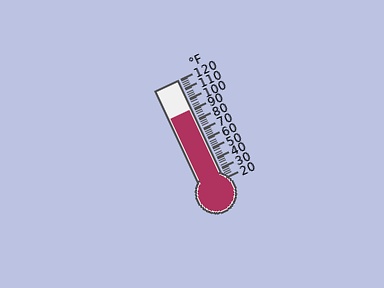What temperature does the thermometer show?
The thermometer shows approximately 90°F.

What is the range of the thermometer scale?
The thermometer scale ranges from 20°F to 120°F.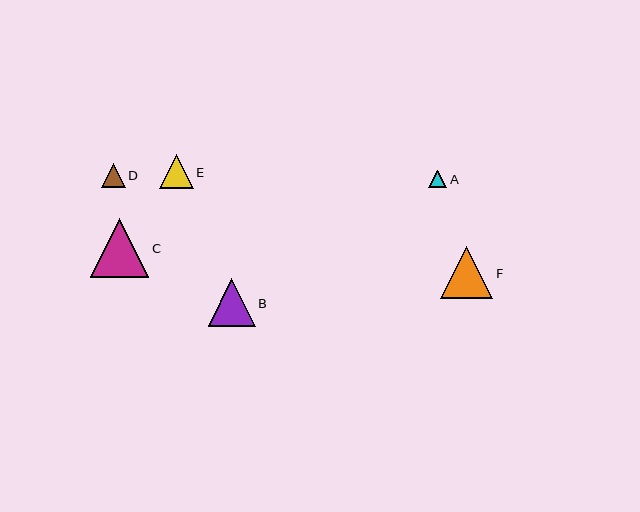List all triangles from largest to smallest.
From largest to smallest: C, F, B, E, D, A.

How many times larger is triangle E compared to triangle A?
Triangle E is approximately 1.9 times the size of triangle A.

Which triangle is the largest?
Triangle C is the largest with a size of approximately 58 pixels.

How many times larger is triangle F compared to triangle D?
Triangle F is approximately 2.1 times the size of triangle D.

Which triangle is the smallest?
Triangle A is the smallest with a size of approximately 18 pixels.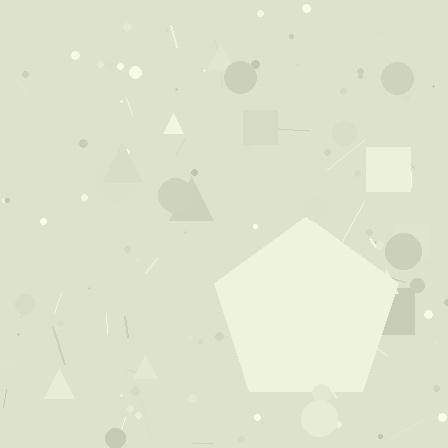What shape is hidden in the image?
A pentagon is hidden in the image.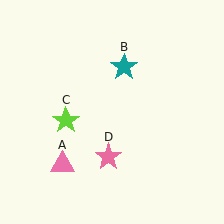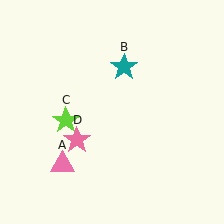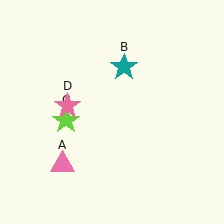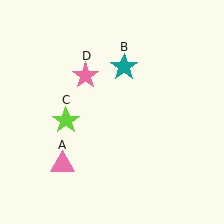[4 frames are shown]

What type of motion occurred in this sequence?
The pink star (object D) rotated clockwise around the center of the scene.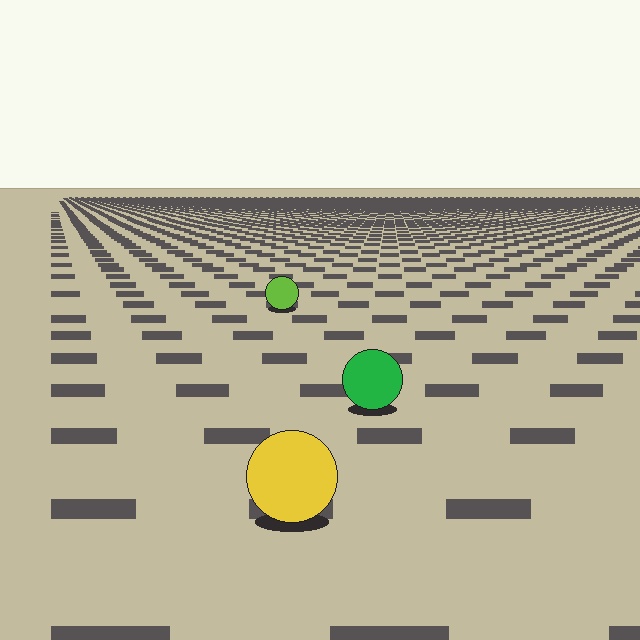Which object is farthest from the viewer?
The lime circle is farthest from the viewer. It appears smaller and the ground texture around it is denser.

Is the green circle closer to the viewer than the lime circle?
Yes. The green circle is closer — you can tell from the texture gradient: the ground texture is coarser near it.